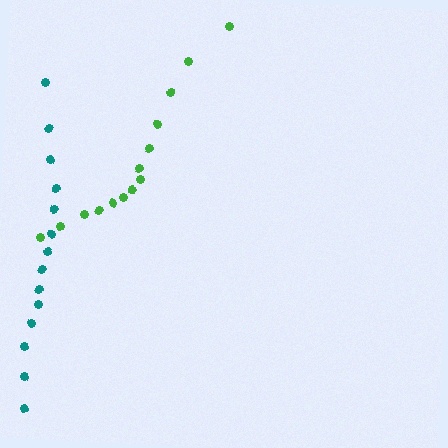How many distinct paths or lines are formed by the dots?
There are 2 distinct paths.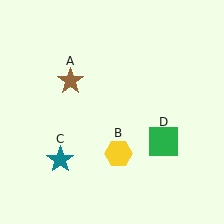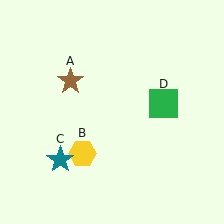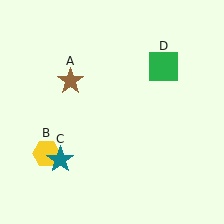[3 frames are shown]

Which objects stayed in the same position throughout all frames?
Brown star (object A) and teal star (object C) remained stationary.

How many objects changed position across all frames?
2 objects changed position: yellow hexagon (object B), green square (object D).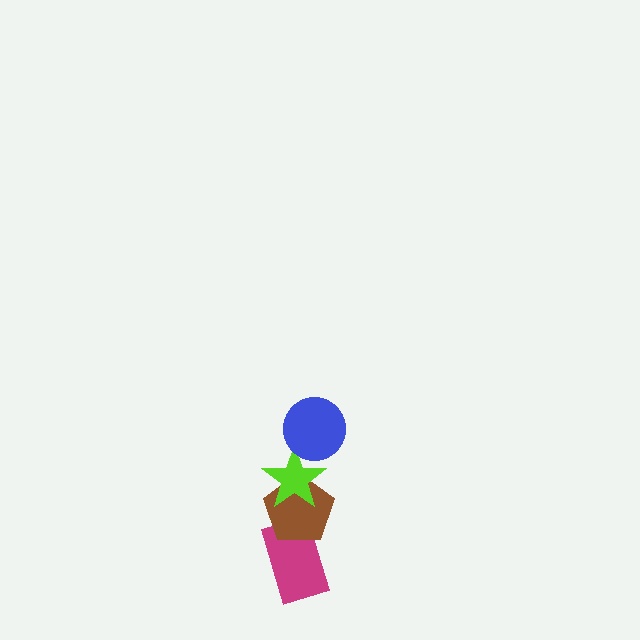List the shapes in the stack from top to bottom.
From top to bottom: the blue circle, the lime star, the brown pentagon, the magenta rectangle.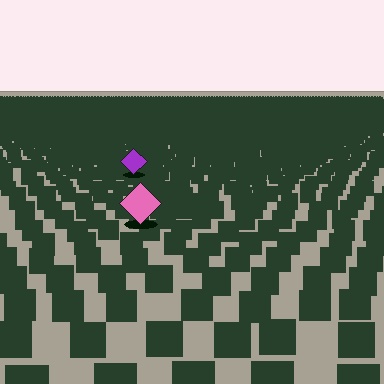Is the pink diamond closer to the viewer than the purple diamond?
Yes. The pink diamond is closer — you can tell from the texture gradient: the ground texture is coarser near it.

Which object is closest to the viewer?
The pink diamond is closest. The texture marks near it are larger and more spread out.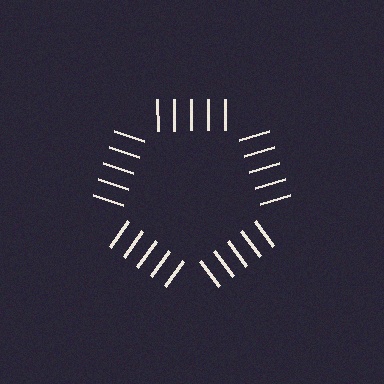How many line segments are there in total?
25 — 5 along each of the 5 edges.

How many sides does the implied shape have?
5 sides — the line-ends trace a pentagon.